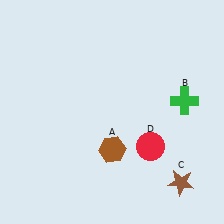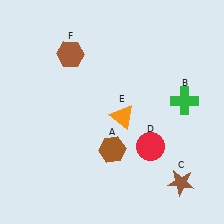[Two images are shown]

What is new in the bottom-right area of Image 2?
An orange triangle (E) was added in the bottom-right area of Image 2.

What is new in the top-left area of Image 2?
A brown hexagon (F) was added in the top-left area of Image 2.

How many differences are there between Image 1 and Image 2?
There are 2 differences between the two images.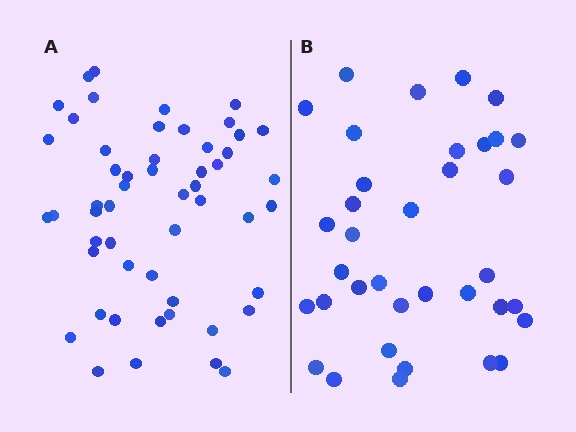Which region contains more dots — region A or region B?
Region A (the left region) has more dots.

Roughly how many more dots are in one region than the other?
Region A has approximately 15 more dots than region B.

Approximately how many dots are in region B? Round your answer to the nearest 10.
About 40 dots. (The exact count is 36, which rounds to 40.)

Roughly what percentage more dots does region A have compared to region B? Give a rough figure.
About 45% more.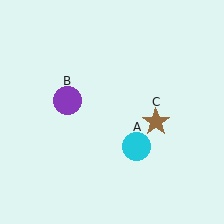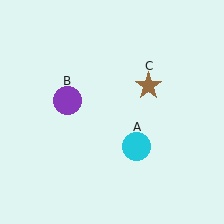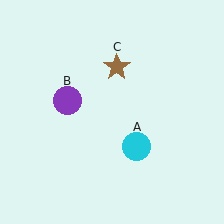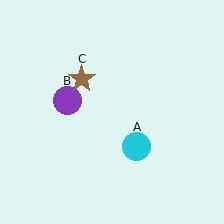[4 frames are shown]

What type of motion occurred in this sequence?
The brown star (object C) rotated counterclockwise around the center of the scene.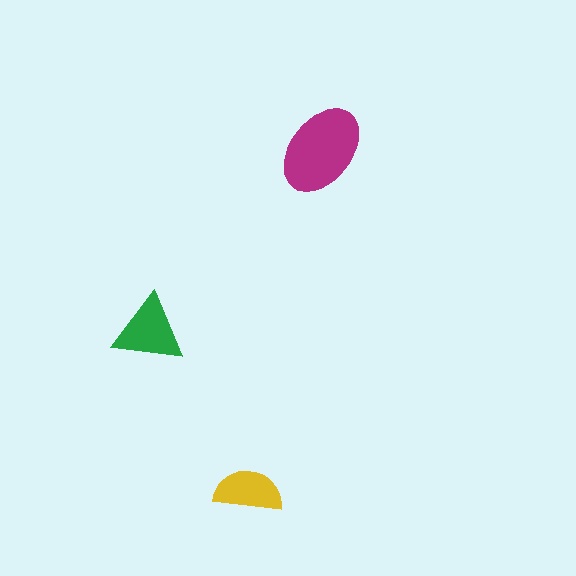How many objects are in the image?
There are 3 objects in the image.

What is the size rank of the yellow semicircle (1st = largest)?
3rd.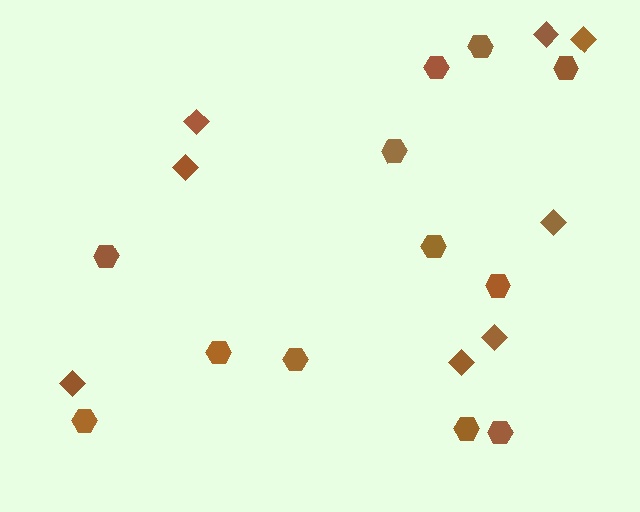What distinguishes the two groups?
There are 2 groups: one group of diamonds (8) and one group of hexagons (12).